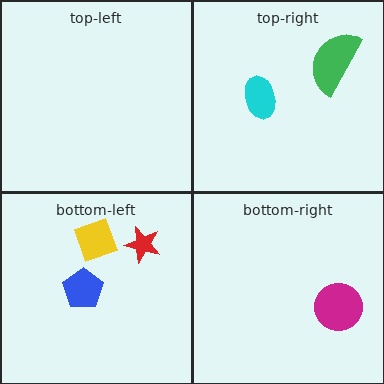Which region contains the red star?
The bottom-left region.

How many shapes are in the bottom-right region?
1.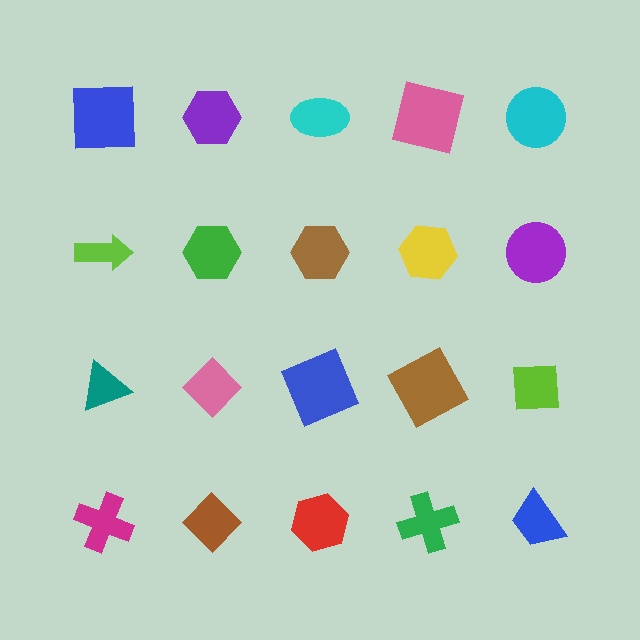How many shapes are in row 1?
5 shapes.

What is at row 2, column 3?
A brown hexagon.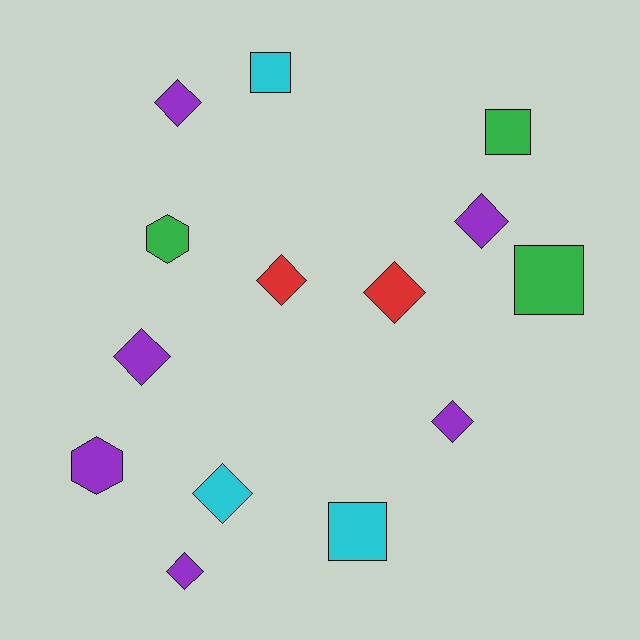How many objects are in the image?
There are 14 objects.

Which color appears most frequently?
Purple, with 6 objects.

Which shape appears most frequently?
Diamond, with 8 objects.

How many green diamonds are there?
There are no green diamonds.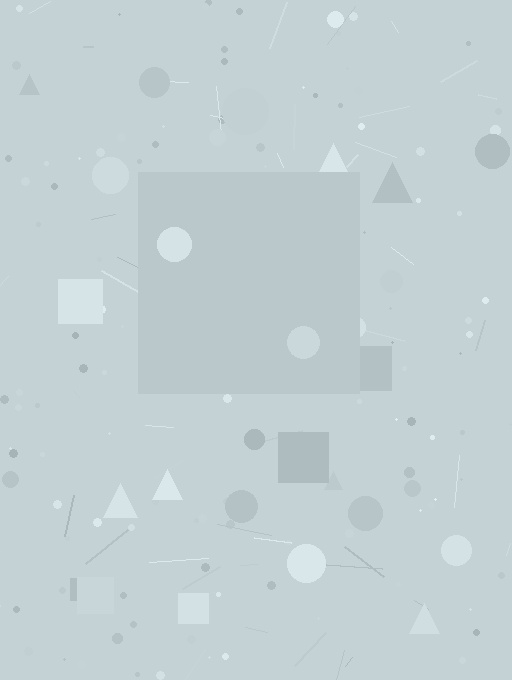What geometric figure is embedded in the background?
A square is embedded in the background.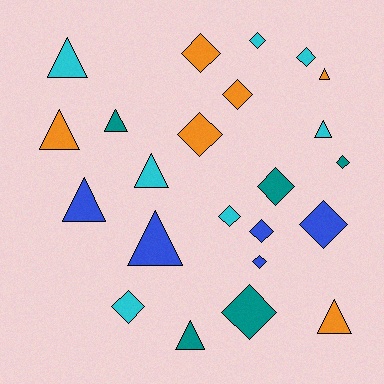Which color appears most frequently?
Cyan, with 7 objects.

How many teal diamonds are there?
There are 3 teal diamonds.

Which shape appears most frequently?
Diamond, with 13 objects.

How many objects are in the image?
There are 23 objects.